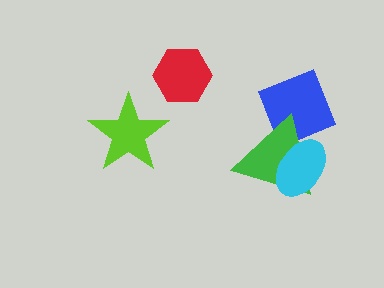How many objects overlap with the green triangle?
2 objects overlap with the green triangle.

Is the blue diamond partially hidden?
Yes, it is partially covered by another shape.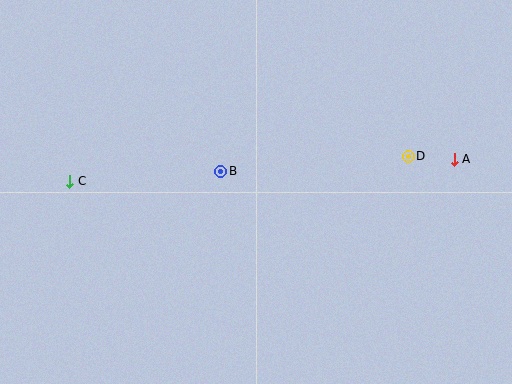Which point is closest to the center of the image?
Point B at (220, 171) is closest to the center.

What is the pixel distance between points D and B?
The distance between D and B is 189 pixels.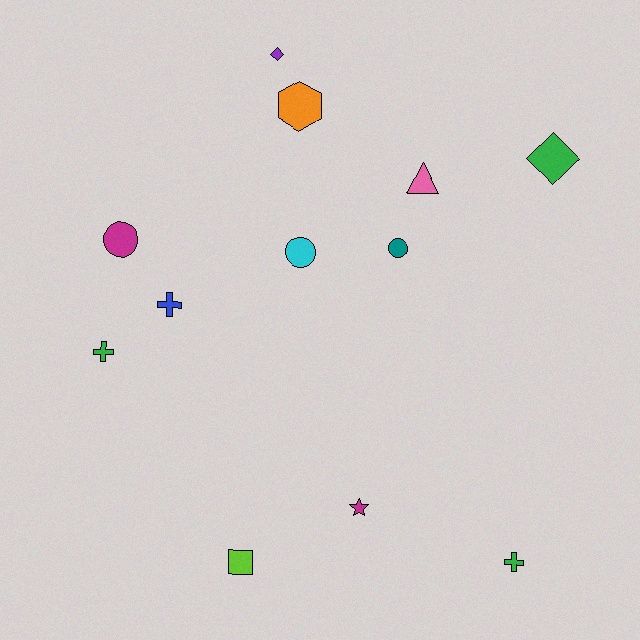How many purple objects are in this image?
There is 1 purple object.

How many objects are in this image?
There are 12 objects.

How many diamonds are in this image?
There are 2 diamonds.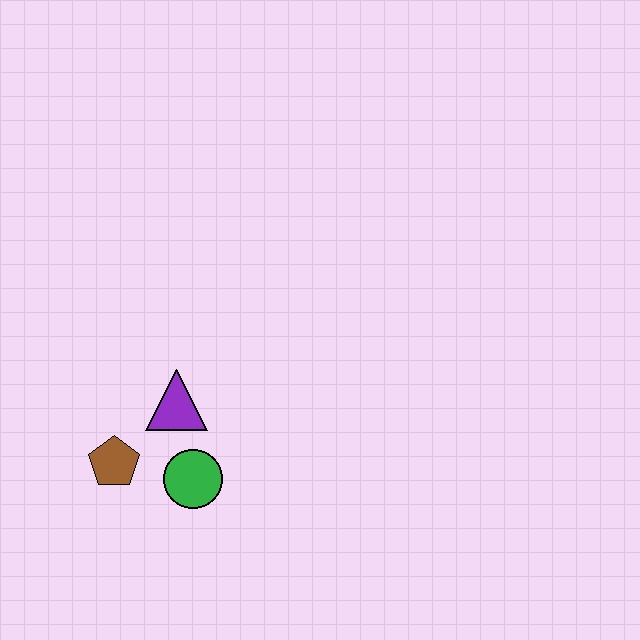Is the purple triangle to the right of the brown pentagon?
Yes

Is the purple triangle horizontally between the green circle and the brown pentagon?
Yes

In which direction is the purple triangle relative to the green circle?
The purple triangle is above the green circle.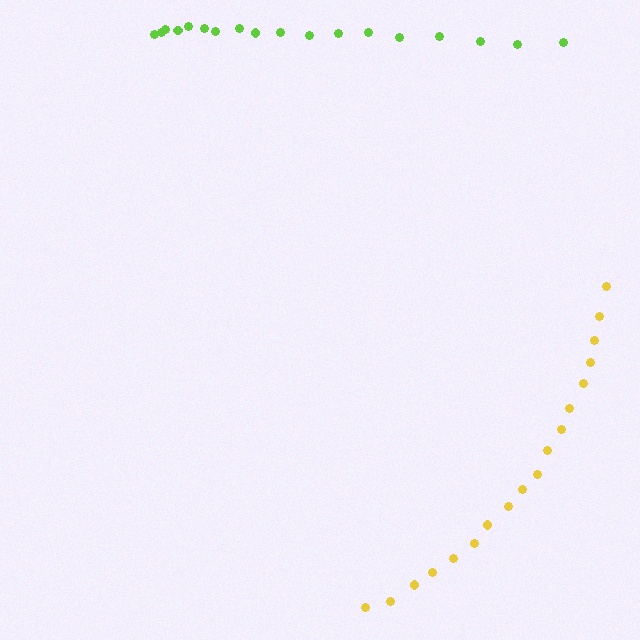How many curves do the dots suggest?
There are 2 distinct paths.